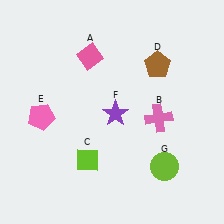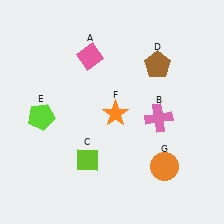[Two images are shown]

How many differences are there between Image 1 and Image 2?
There are 3 differences between the two images.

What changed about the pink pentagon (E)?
In Image 1, E is pink. In Image 2, it changed to lime.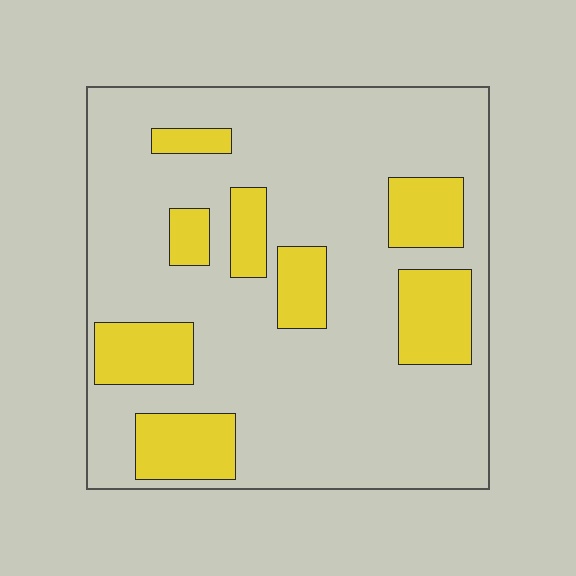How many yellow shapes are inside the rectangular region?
8.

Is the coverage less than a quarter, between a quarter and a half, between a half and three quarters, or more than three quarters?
Less than a quarter.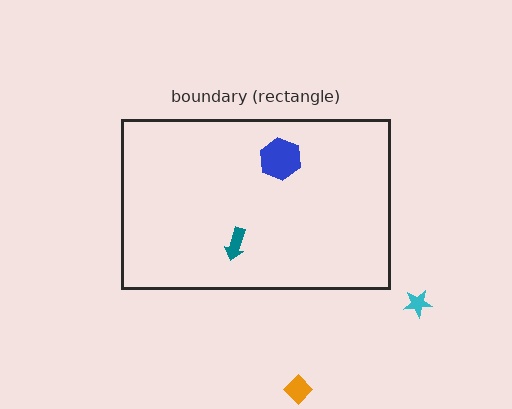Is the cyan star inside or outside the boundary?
Outside.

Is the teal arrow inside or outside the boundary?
Inside.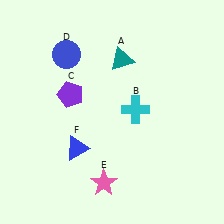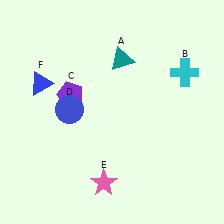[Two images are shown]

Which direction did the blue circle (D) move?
The blue circle (D) moved down.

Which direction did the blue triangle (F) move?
The blue triangle (F) moved up.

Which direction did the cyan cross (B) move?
The cyan cross (B) moved right.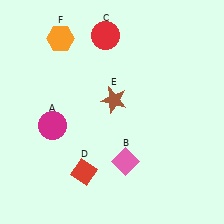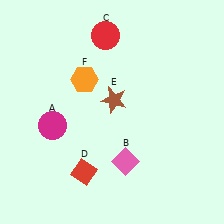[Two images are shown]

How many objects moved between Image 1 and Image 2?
1 object moved between the two images.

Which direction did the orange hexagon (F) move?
The orange hexagon (F) moved down.